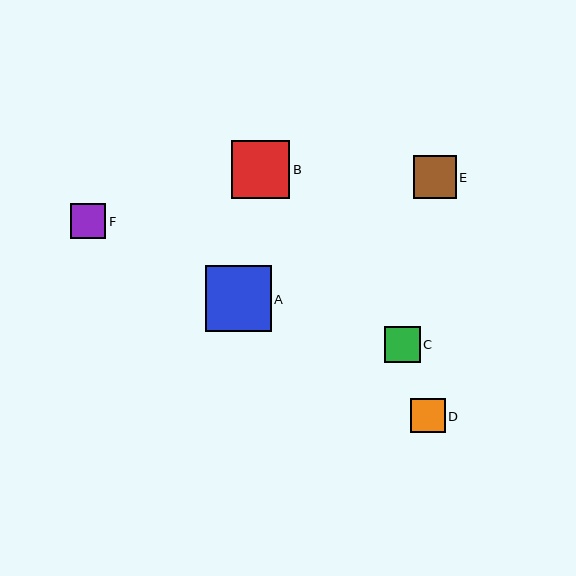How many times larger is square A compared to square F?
Square A is approximately 1.9 times the size of square F.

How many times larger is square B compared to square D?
Square B is approximately 1.7 times the size of square D.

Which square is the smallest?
Square D is the smallest with a size of approximately 35 pixels.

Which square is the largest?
Square A is the largest with a size of approximately 66 pixels.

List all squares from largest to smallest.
From largest to smallest: A, B, E, C, F, D.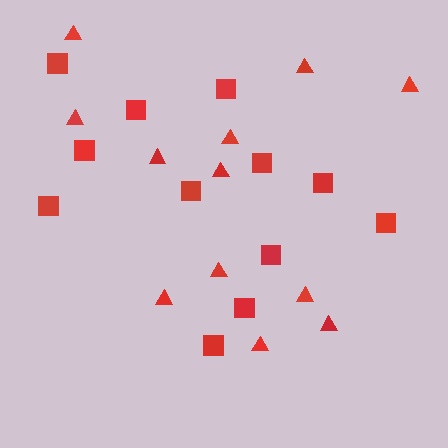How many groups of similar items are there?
There are 2 groups: one group of squares (12) and one group of triangles (12).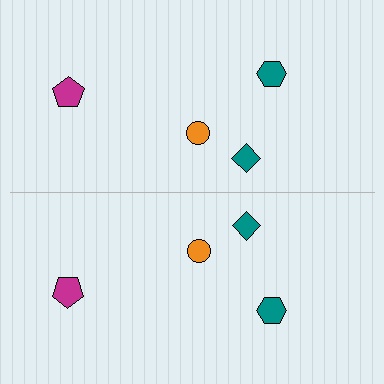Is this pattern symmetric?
Yes, this pattern has bilateral (reflection) symmetry.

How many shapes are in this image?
There are 8 shapes in this image.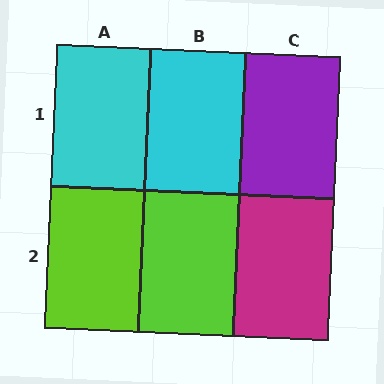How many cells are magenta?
1 cell is magenta.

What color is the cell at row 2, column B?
Lime.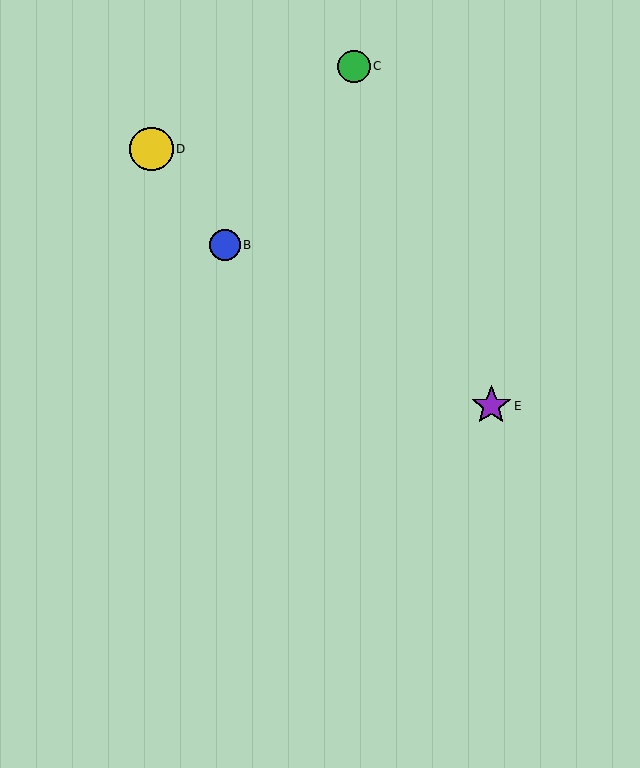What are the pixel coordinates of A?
Object A is at (149, 146).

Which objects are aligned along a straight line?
Objects A, B, D are aligned along a straight line.